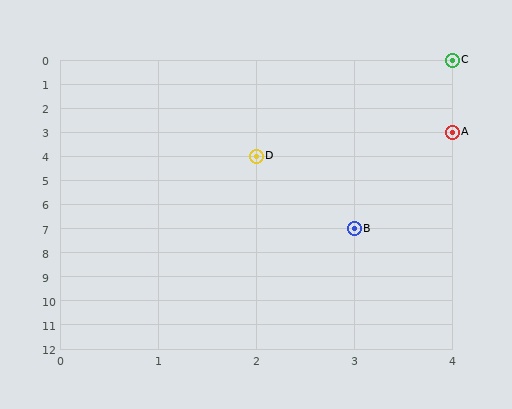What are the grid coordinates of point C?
Point C is at grid coordinates (4, 0).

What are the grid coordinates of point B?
Point B is at grid coordinates (3, 7).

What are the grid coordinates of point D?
Point D is at grid coordinates (2, 4).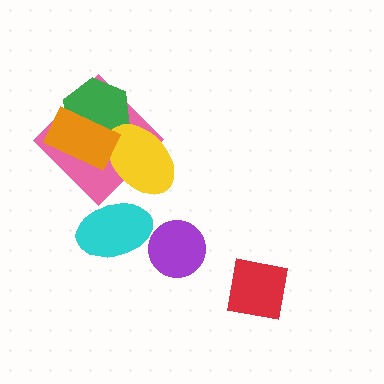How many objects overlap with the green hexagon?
3 objects overlap with the green hexagon.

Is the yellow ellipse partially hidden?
Yes, it is partially covered by another shape.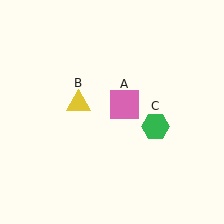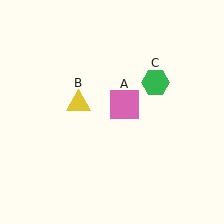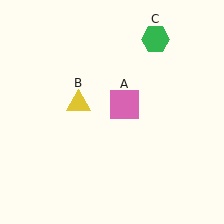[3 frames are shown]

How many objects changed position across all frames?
1 object changed position: green hexagon (object C).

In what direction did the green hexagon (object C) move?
The green hexagon (object C) moved up.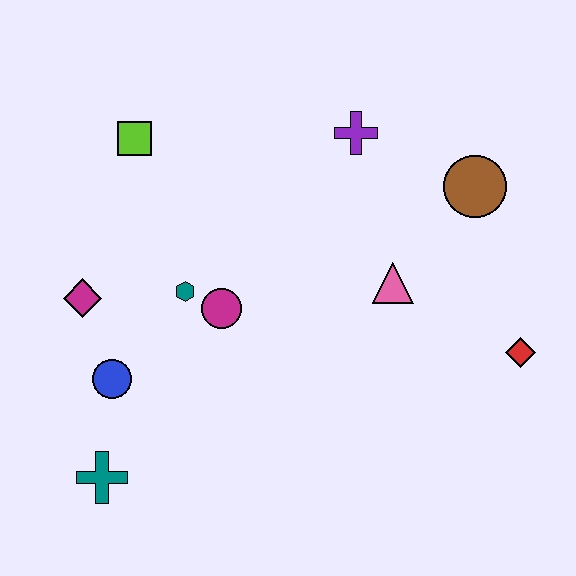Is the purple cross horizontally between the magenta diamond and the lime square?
No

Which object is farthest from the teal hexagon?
The red diamond is farthest from the teal hexagon.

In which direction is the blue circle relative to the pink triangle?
The blue circle is to the left of the pink triangle.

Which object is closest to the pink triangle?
The brown circle is closest to the pink triangle.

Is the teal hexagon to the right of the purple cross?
No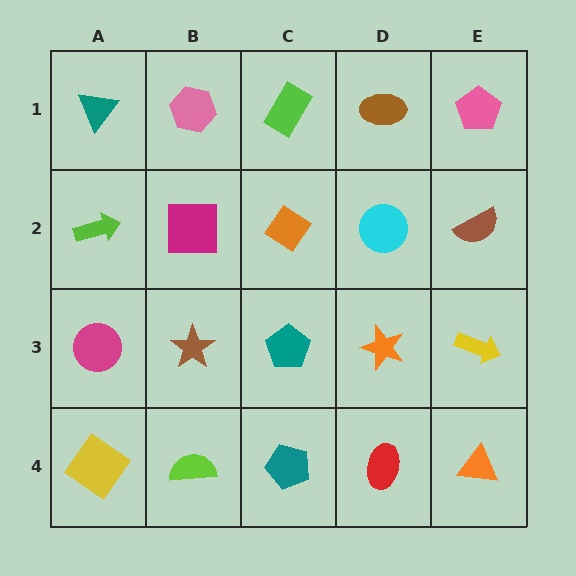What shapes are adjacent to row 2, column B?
A pink hexagon (row 1, column B), a brown star (row 3, column B), a lime arrow (row 2, column A), an orange diamond (row 2, column C).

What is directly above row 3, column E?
A brown semicircle.